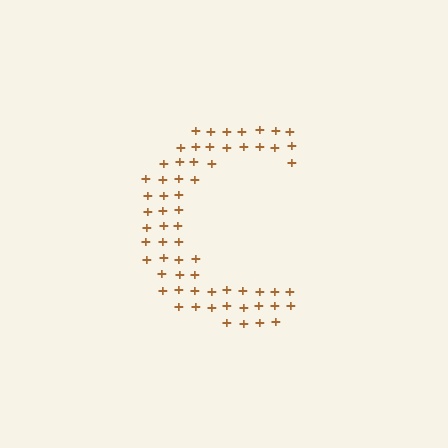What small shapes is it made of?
It is made of small plus signs.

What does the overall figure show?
The overall figure shows the letter C.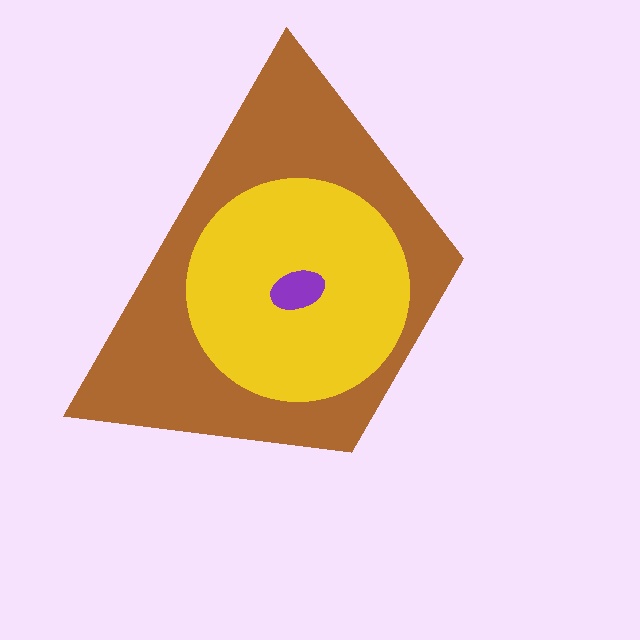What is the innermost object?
The purple ellipse.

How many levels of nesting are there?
3.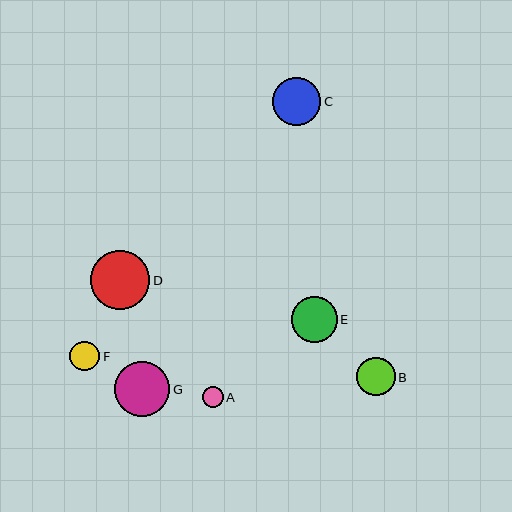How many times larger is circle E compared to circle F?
Circle E is approximately 1.5 times the size of circle F.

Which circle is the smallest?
Circle A is the smallest with a size of approximately 21 pixels.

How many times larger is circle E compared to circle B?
Circle E is approximately 1.2 times the size of circle B.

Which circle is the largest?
Circle D is the largest with a size of approximately 59 pixels.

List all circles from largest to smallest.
From largest to smallest: D, G, C, E, B, F, A.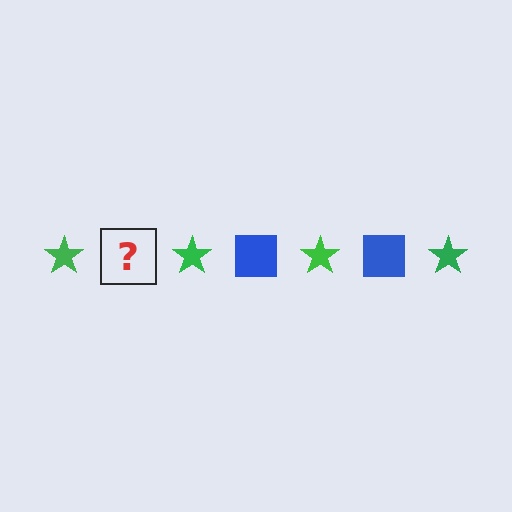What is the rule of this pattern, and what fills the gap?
The rule is that the pattern alternates between green star and blue square. The gap should be filled with a blue square.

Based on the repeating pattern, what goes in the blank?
The blank should be a blue square.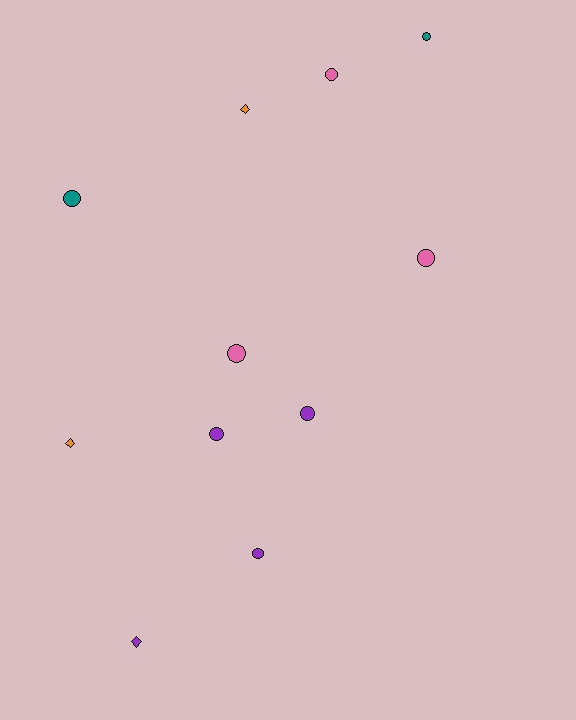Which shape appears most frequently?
Circle, with 8 objects.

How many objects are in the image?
There are 11 objects.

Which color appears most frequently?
Purple, with 4 objects.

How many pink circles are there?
There are 3 pink circles.